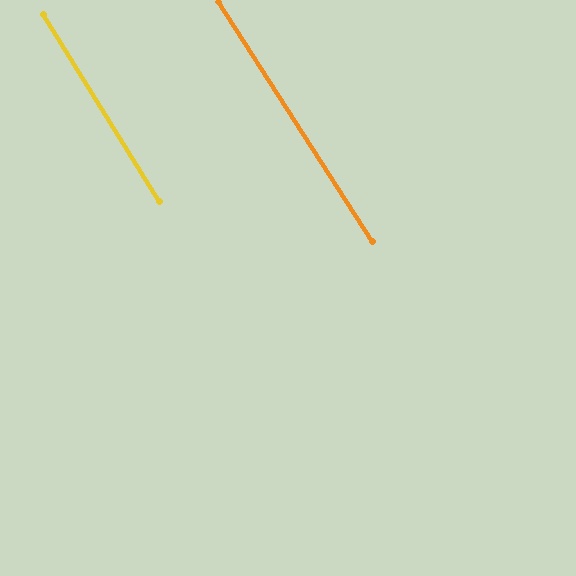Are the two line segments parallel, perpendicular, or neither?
Parallel — their directions differ by only 1.0°.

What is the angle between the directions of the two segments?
Approximately 1 degree.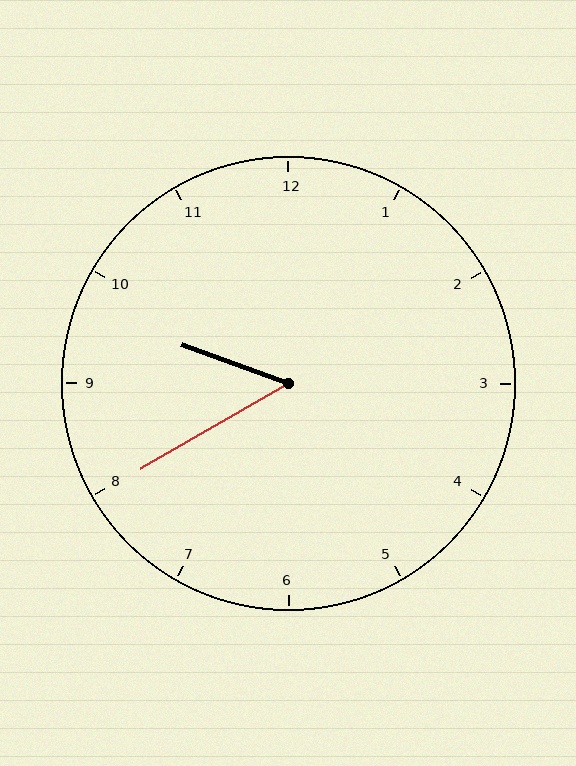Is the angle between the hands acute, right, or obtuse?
It is acute.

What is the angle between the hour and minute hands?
Approximately 50 degrees.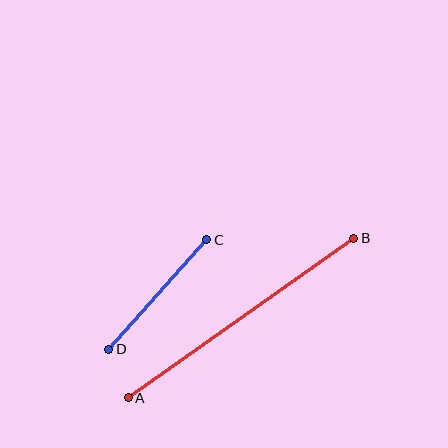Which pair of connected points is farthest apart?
Points A and B are farthest apart.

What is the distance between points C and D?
The distance is approximately 147 pixels.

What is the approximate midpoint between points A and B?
The midpoint is at approximately (241, 318) pixels.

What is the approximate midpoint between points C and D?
The midpoint is at approximately (158, 294) pixels.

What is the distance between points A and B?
The distance is approximately 276 pixels.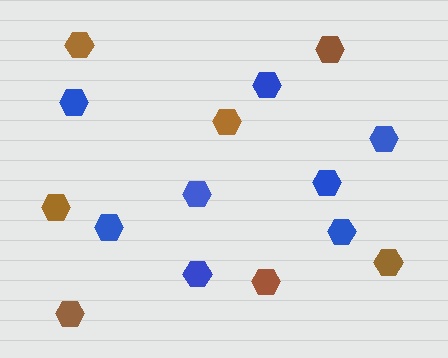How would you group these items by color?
There are 2 groups: one group of blue hexagons (8) and one group of brown hexagons (7).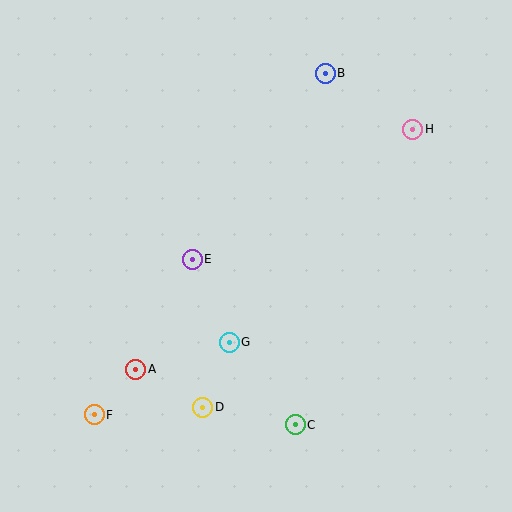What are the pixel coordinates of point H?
Point H is at (413, 129).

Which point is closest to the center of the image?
Point E at (192, 259) is closest to the center.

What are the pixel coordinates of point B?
Point B is at (325, 73).